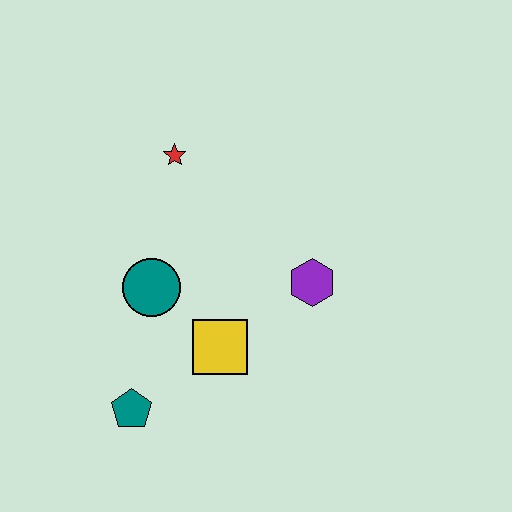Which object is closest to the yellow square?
The teal circle is closest to the yellow square.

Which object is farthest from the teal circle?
The purple hexagon is farthest from the teal circle.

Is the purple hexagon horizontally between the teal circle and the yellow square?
No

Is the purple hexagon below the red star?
Yes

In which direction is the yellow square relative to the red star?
The yellow square is below the red star.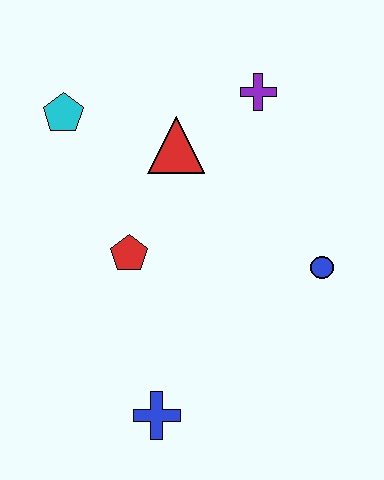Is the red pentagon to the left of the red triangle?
Yes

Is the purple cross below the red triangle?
No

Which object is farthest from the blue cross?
The purple cross is farthest from the blue cross.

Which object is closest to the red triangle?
The purple cross is closest to the red triangle.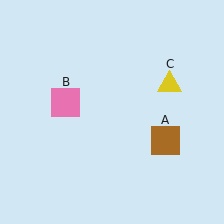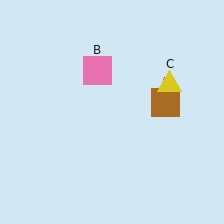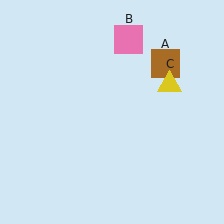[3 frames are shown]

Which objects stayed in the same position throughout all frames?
Yellow triangle (object C) remained stationary.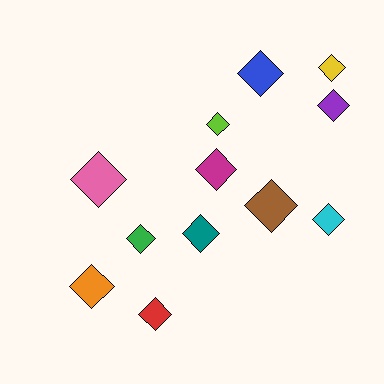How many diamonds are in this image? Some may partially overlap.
There are 12 diamonds.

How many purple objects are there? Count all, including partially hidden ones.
There is 1 purple object.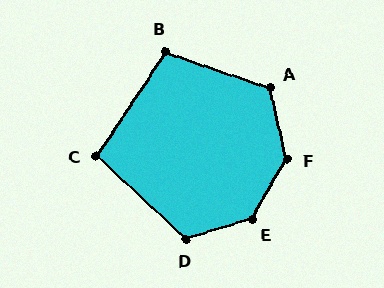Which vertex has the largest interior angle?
E, at approximately 138 degrees.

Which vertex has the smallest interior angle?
C, at approximately 100 degrees.